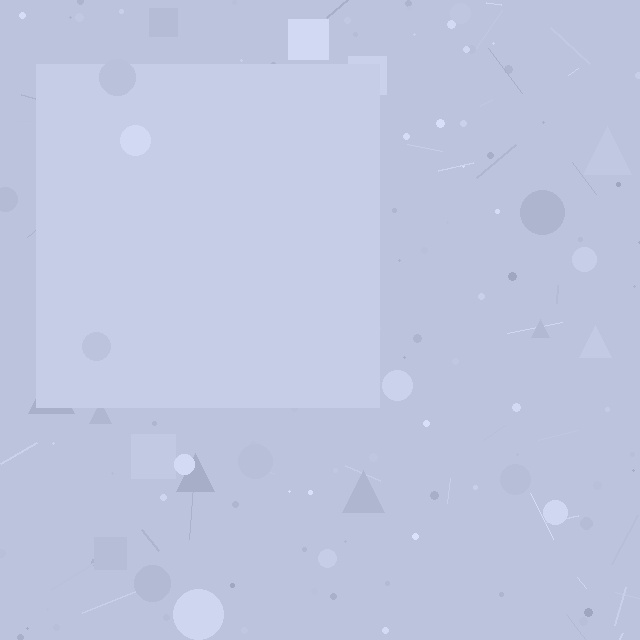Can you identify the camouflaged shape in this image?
The camouflaged shape is a square.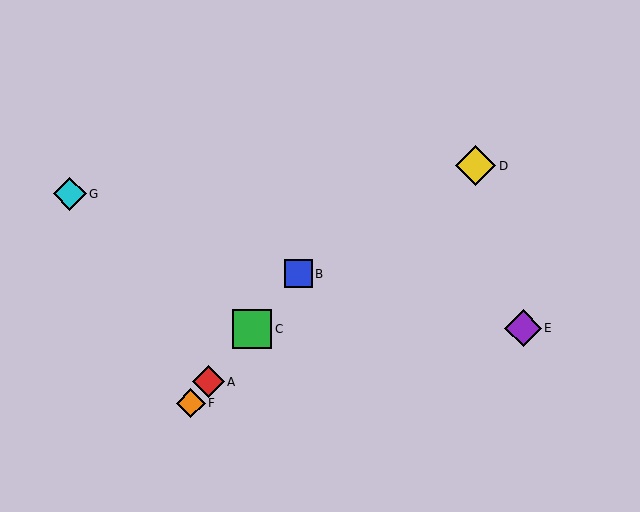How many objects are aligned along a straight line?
4 objects (A, B, C, F) are aligned along a straight line.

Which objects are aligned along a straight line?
Objects A, B, C, F are aligned along a straight line.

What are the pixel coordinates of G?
Object G is at (70, 194).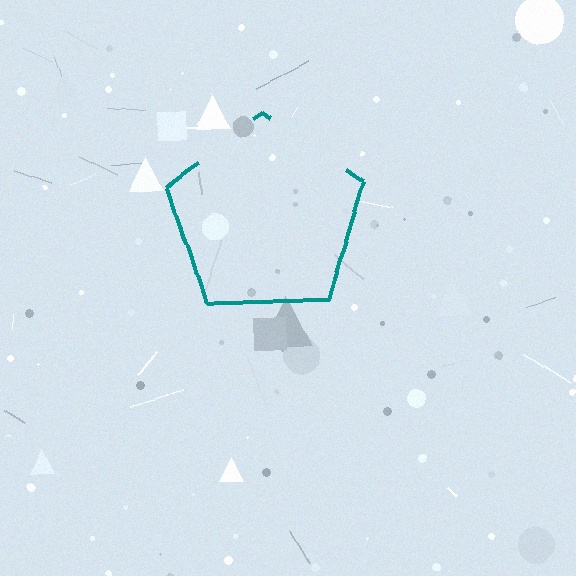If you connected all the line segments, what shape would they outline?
They would outline a pentagon.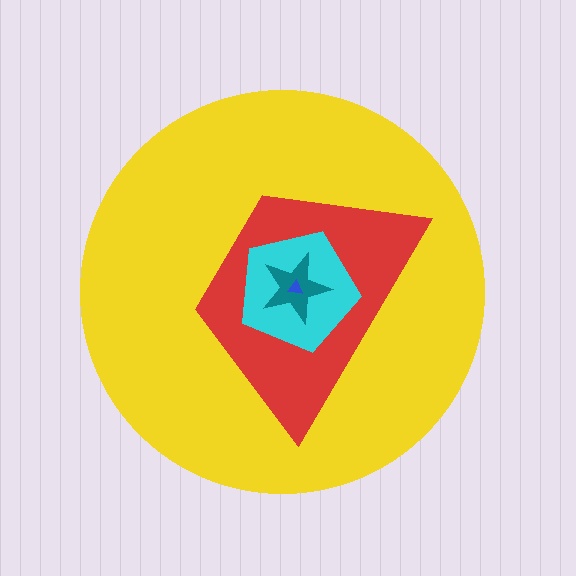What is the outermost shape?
The yellow circle.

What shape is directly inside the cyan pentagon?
The teal star.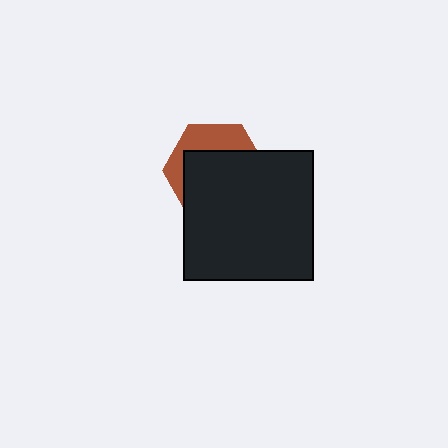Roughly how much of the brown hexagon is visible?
A small part of it is visible (roughly 33%).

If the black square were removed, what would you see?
You would see the complete brown hexagon.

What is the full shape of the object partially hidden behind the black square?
The partially hidden object is a brown hexagon.